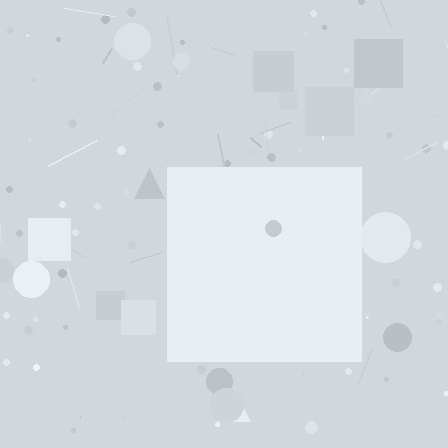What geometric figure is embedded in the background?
A square is embedded in the background.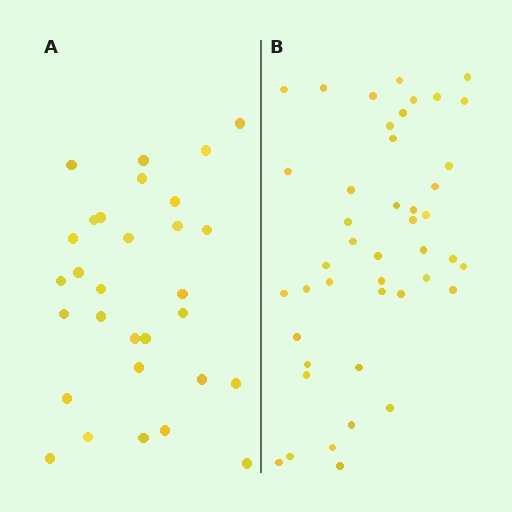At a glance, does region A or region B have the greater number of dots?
Region B (the right region) has more dots.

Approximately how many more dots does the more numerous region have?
Region B has approximately 15 more dots than region A.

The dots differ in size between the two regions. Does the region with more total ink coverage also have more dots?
No. Region A has more total ink coverage because its dots are larger, but region B actually contains more individual dots. Total area can be misleading — the number of items is what matters here.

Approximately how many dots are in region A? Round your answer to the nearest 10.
About 30 dots.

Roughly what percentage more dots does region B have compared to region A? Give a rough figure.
About 45% more.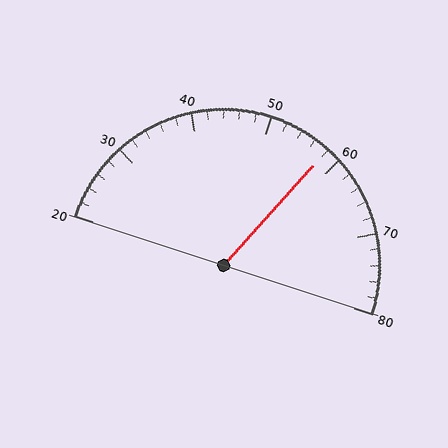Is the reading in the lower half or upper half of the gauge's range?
The reading is in the upper half of the range (20 to 80).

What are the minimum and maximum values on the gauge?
The gauge ranges from 20 to 80.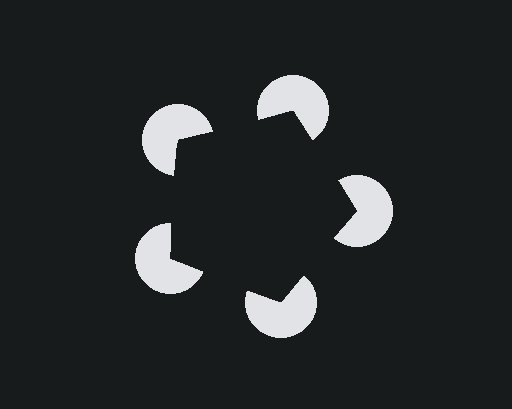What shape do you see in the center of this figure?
An illusory pentagon — its edges are inferred from the aligned wedge cuts in the pac-man discs, not physically drawn.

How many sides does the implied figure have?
5 sides.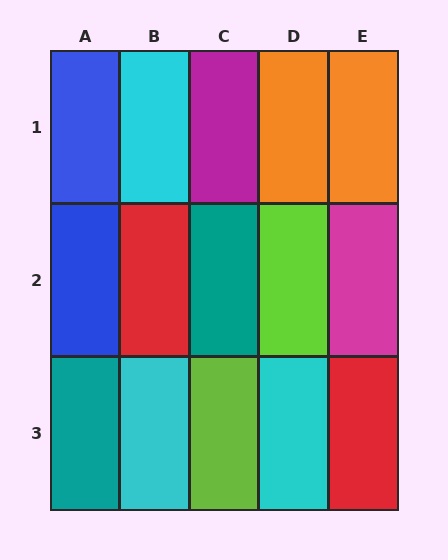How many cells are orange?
2 cells are orange.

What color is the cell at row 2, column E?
Magenta.